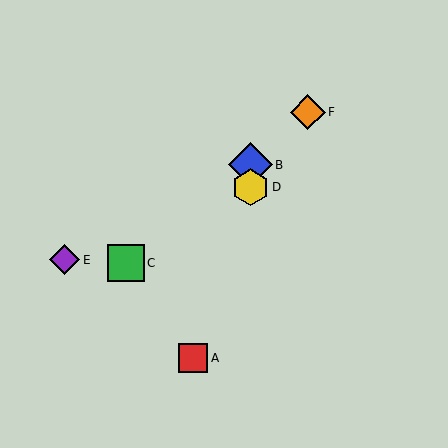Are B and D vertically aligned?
Yes, both are at x≈250.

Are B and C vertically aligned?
No, B is at x≈250 and C is at x≈126.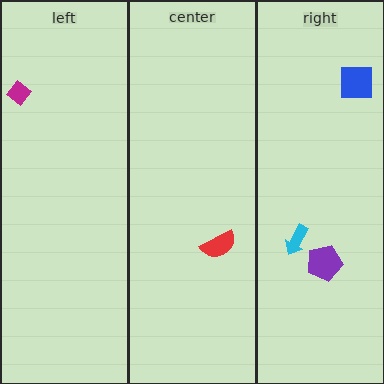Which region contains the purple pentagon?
The right region.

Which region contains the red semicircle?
The center region.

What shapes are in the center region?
The red semicircle.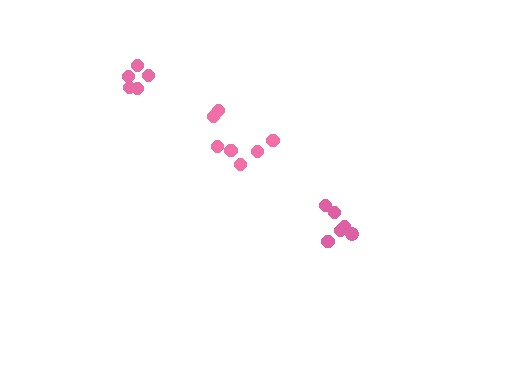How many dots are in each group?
Group 1: 7 dots, Group 2: 5 dots, Group 3: 6 dots (18 total).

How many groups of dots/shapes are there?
There are 3 groups.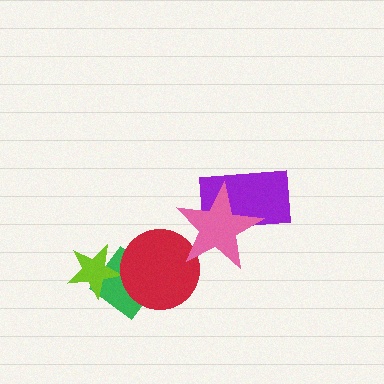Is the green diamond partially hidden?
Yes, it is partially covered by another shape.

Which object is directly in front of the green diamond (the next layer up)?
The lime star is directly in front of the green diamond.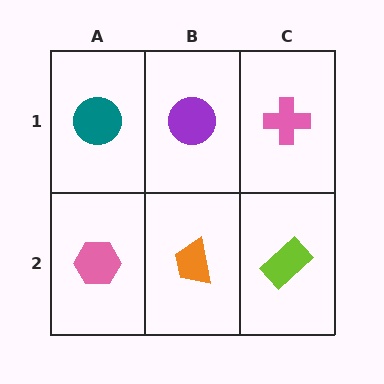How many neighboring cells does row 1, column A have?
2.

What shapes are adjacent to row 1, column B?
An orange trapezoid (row 2, column B), a teal circle (row 1, column A), a pink cross (row 1, column C).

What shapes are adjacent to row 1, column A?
A pink hexagon (row 2, column A), a purple circle (row 1, column B).